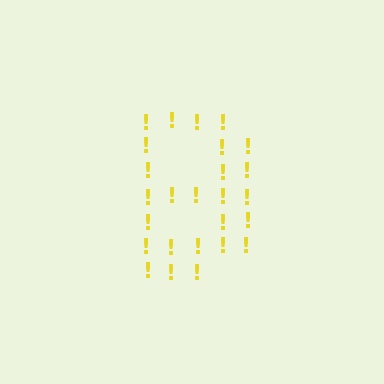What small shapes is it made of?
It is made of small exclamation marks.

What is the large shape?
The large shape is the letter B.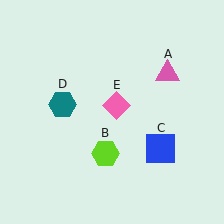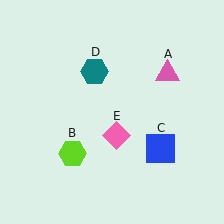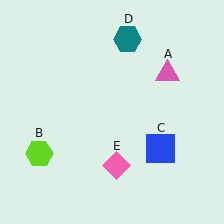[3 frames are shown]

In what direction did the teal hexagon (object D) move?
The teal hexagon (object D) moved up and to the right.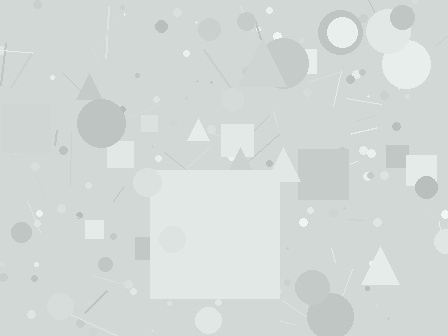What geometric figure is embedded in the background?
A square is embedded in the background.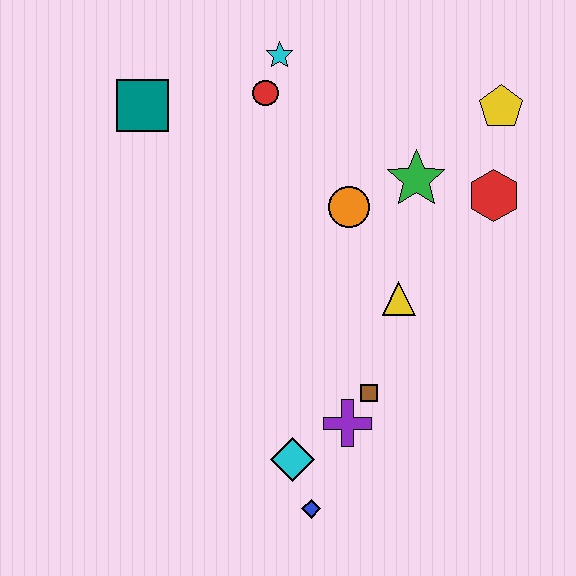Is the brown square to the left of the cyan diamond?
No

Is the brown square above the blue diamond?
Yes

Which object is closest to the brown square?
The purple cross is closest to the brown square.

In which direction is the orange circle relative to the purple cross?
The orange circle is above the purple cross.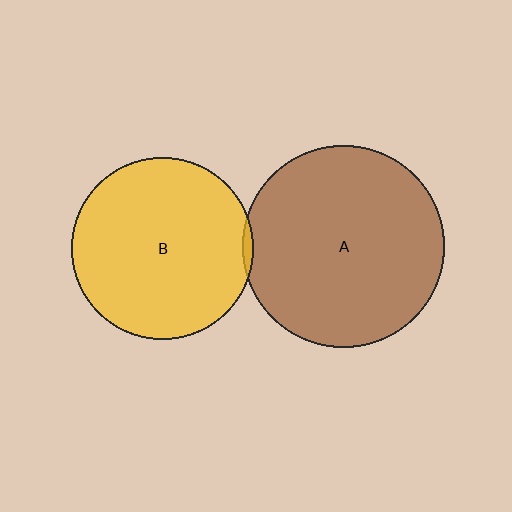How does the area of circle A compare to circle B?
Approximately 1.2 times.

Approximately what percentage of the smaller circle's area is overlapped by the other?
Approximately 5%.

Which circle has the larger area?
Circle A (brown).